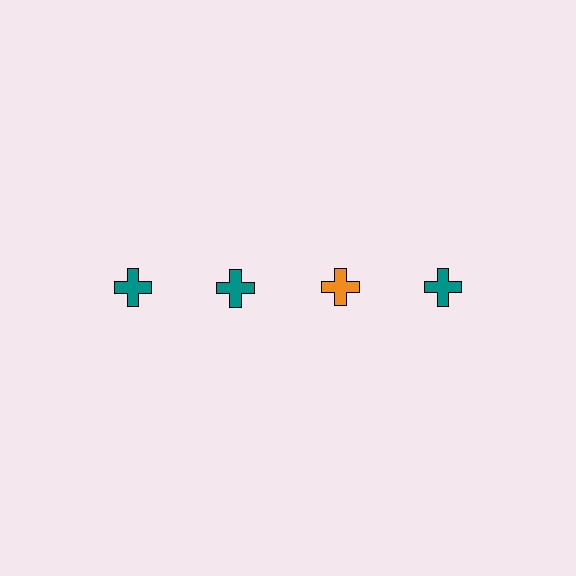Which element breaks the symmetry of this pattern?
The orange cross in the top row, center column breaks the symmetry. All other shapes are teal crosses.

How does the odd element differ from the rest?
It has a different color: orange instead of teal.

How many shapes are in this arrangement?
There are 4 shapes arranged in a grid pattern.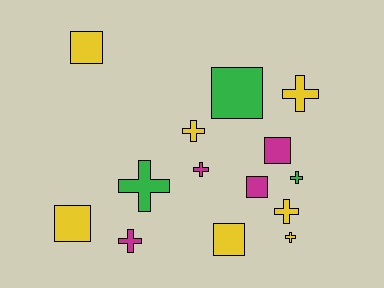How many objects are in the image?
There are 14 objects.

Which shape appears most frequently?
Cross, with 8 objects.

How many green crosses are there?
There are 2 green crosses.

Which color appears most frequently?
Yellow, with 7 objects.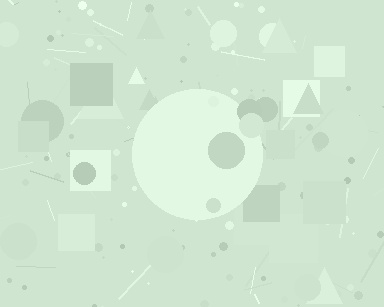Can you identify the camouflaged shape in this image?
The camouflaged shape is a circle.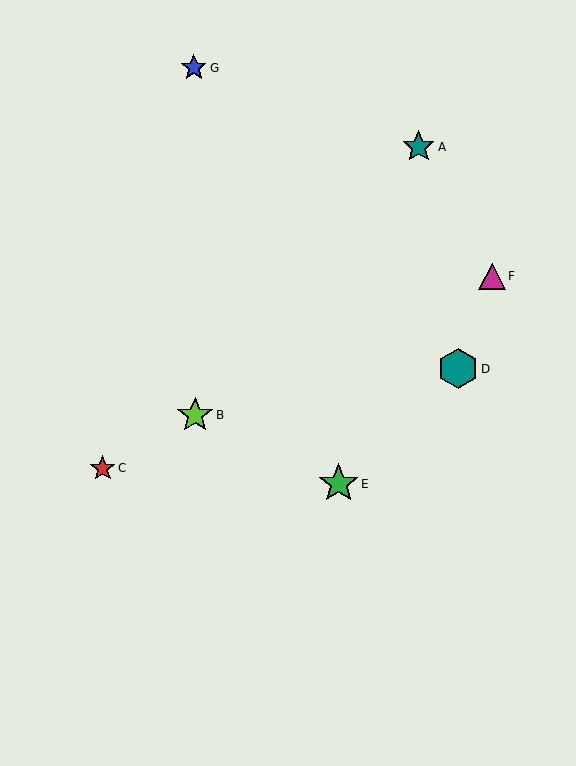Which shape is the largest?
The teal hexagon (labeled D) is the largest.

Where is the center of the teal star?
The center of the teal star is at (419, 147).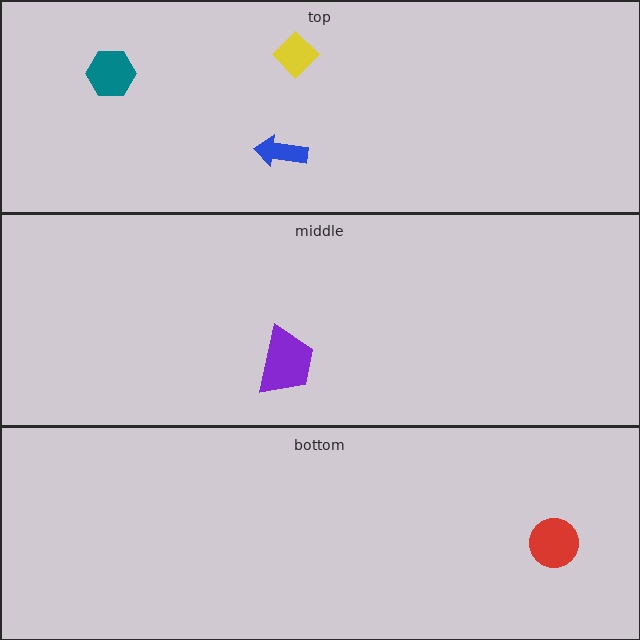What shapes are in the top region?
The teal hexagon, the yellow diamond, the blue arrow.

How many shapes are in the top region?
3.